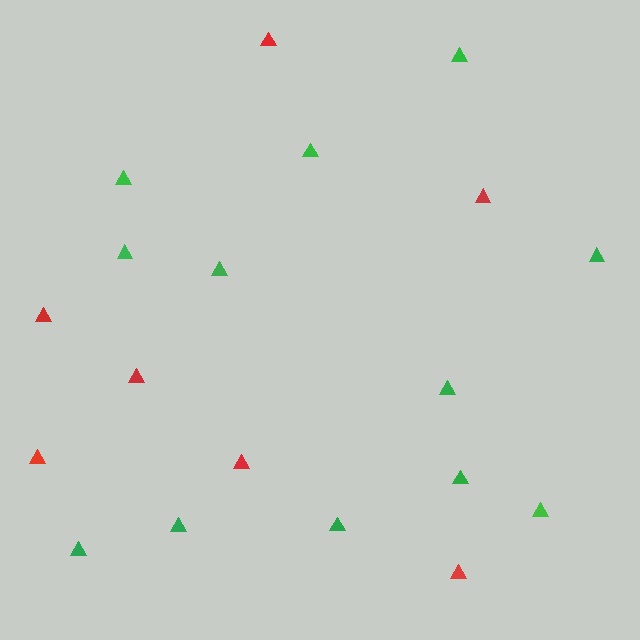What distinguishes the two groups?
There are 2 groups: one group of red triangles (7) and one group of green triangles (12).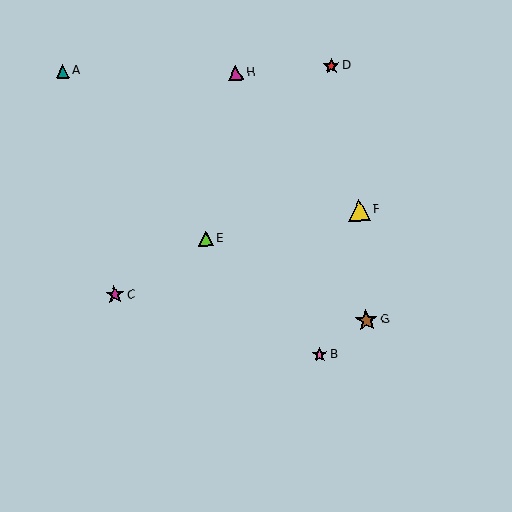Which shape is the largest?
The yellow triangle (labeled F) is the largest.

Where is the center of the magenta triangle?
The center of the magenta triangle is at (236, 73).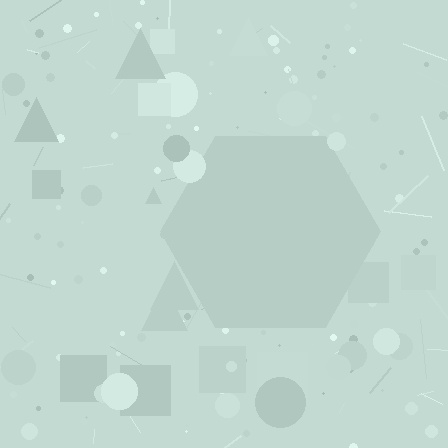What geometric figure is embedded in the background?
A hexagon is embedded in the background.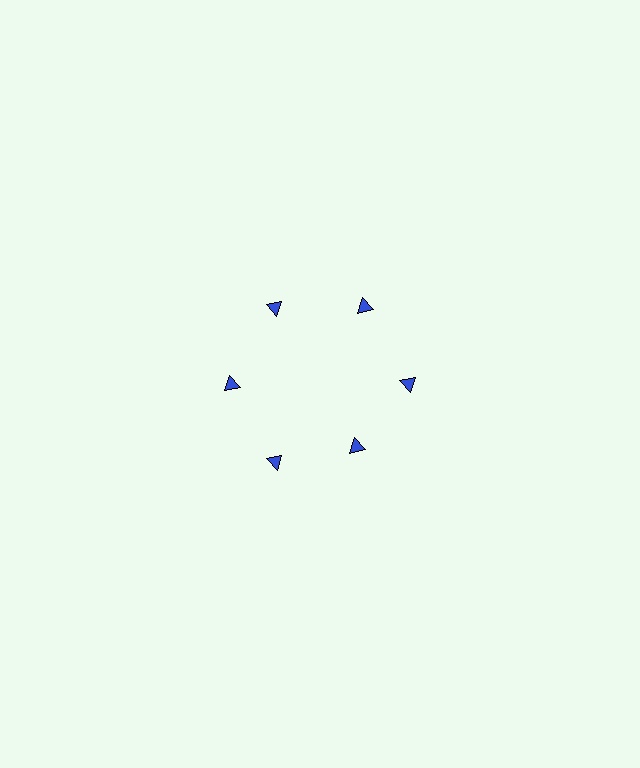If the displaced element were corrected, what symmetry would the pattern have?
It would have 6-fold rotational symmetry — the pattern would map onto itself every 60 degrees.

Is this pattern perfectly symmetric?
No. The 6 blue triangles are arranged in a ring, but one element near the 5 o'clock position is pulled inward toward the center, breaking the 6-fold rotational symmetry.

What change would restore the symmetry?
The symmetry would be restored by moving it outward, back onto the ring so that all 6 triangles sit at equal angles and equal distance from the center.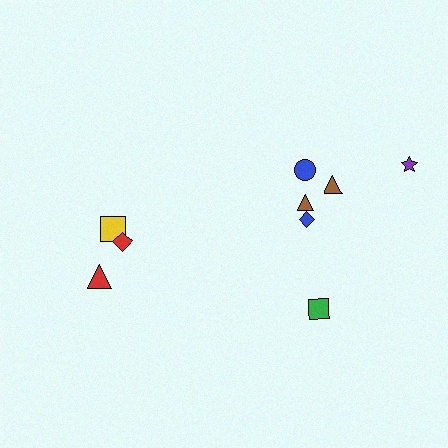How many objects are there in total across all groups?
There are 9 objects.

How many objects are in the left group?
There are 3 objects.